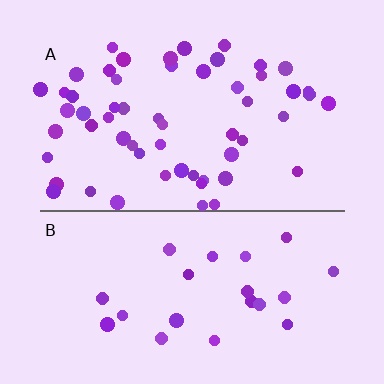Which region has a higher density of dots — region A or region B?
A (the top).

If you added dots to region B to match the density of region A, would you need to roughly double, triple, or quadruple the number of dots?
Approximately double.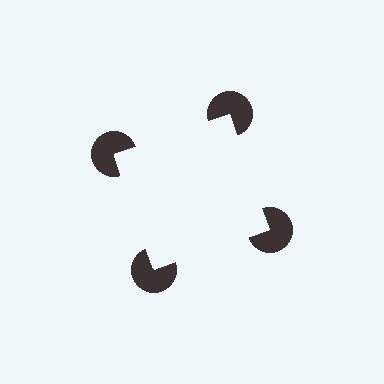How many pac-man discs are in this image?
There are 4 — one at each vertex of the illusory square.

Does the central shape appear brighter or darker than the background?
It typically appears slightly brighter than the background, even though no actual brightness change is drawn.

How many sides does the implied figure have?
4 sides.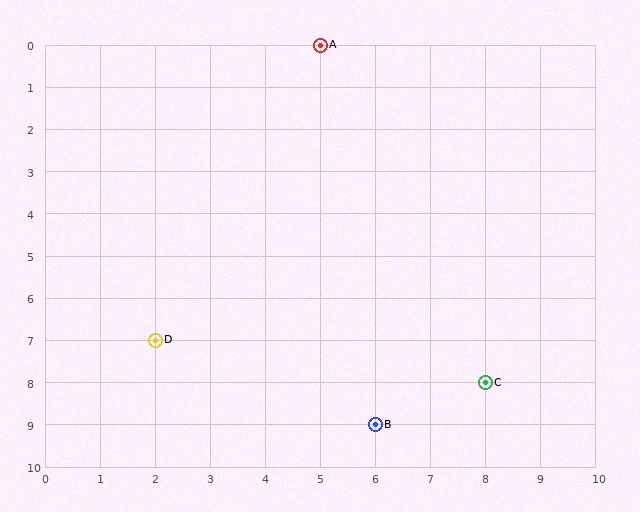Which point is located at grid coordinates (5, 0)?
Point A is at (5, 0).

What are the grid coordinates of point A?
Point A is at grid coordinates (5, 0).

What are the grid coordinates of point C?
Point C is at grid coordinates (8, 8).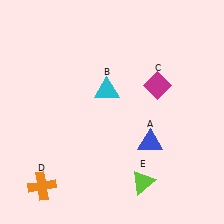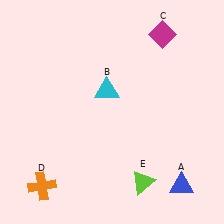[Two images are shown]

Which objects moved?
The objects that moved are: the blue triangle (A), the magenta diamond (C).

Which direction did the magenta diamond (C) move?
The magenta diamond (C) moved up.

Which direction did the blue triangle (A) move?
The blue triangle (A) moved down.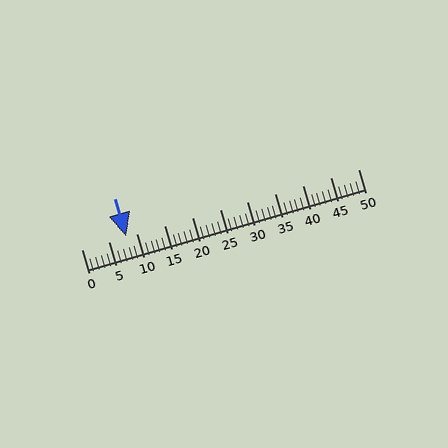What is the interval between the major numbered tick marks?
The major tick marks are spaced 5 units apart.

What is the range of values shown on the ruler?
The ruler shows values from 0 to 50.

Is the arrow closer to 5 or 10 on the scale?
The arrow is closer to 10.